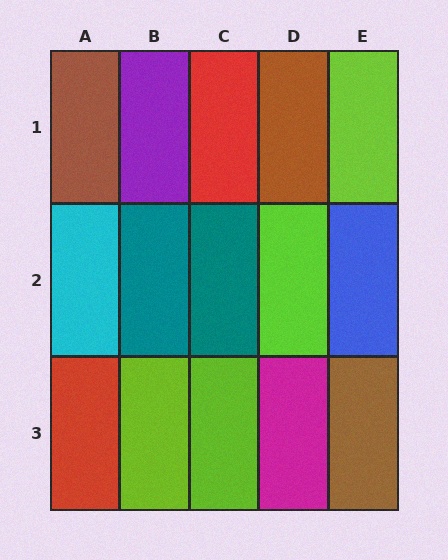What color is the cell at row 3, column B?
Lime.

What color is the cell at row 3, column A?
Red.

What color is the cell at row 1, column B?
Purple.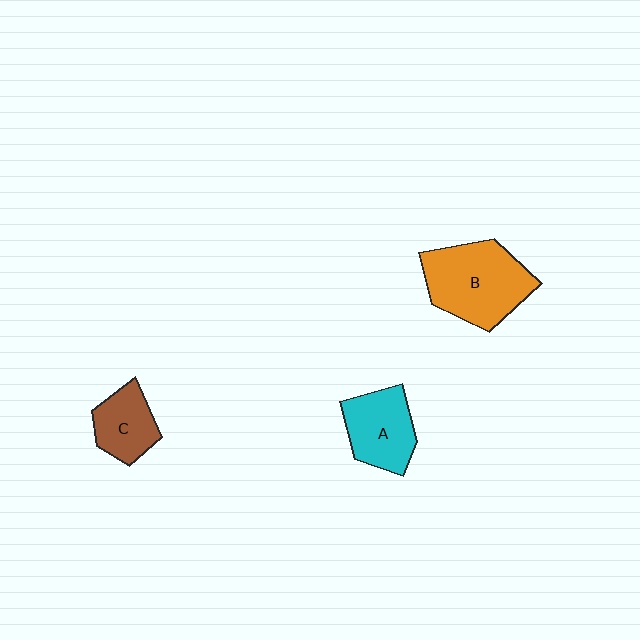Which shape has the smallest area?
Shape C (brown).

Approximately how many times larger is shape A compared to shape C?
Approximately 1.3 times.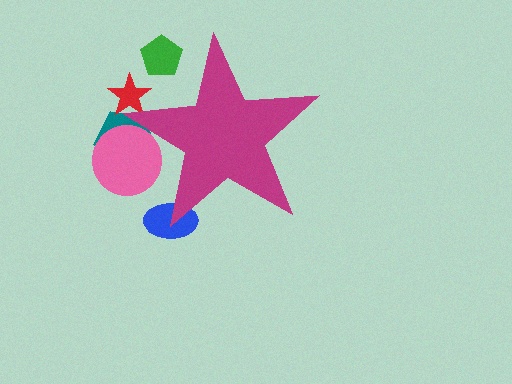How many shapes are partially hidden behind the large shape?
5 shapes are partially hidden.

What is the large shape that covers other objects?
A magenta star.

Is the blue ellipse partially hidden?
Yes, the blue ellipse is partially hidden behind the magenta star.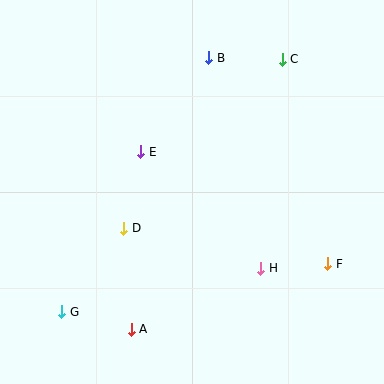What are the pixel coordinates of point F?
Point F is at (328, 264).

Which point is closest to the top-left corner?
Point E is closest to the top-left corner.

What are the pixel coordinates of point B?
Point B is at (209, 58).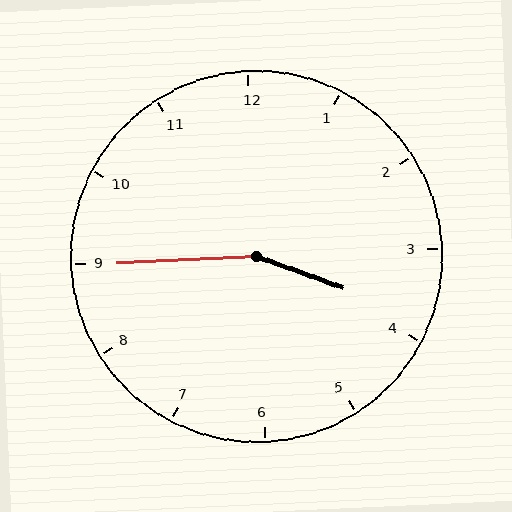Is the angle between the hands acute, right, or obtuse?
It is obtuse.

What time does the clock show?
3:45.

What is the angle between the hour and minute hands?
Approximately 158 degrees.